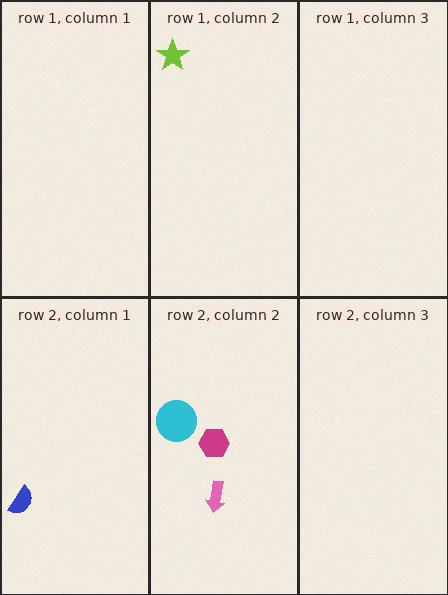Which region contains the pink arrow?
The row 2, column 2 region.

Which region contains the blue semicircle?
The row 2, column 1 region.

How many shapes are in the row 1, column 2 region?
1.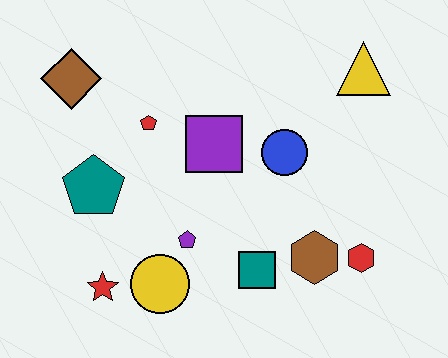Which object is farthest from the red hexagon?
The brown diamond is farthest from the red hexagon.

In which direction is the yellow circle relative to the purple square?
The yellow circle is below the purple square.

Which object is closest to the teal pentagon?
The red pentagon is closest to the teal pentagon.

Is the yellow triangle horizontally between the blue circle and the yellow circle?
No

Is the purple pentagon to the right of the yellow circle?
Yes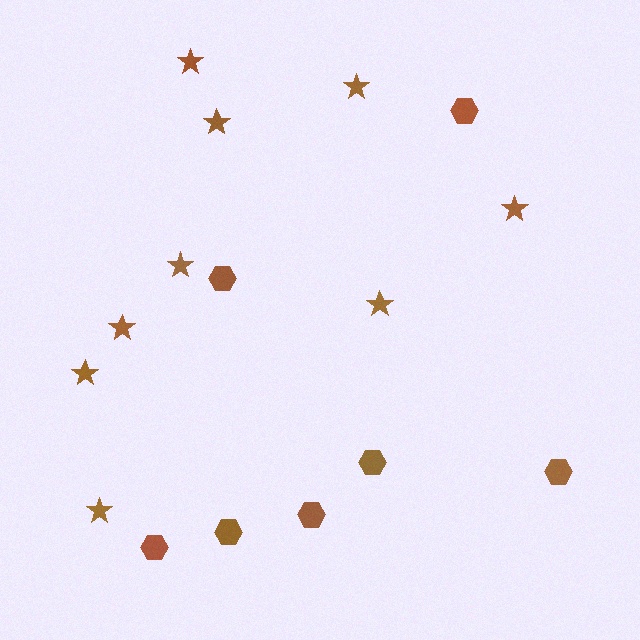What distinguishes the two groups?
There are 2 groups: one group of hexagons (7) and one group of stars (9).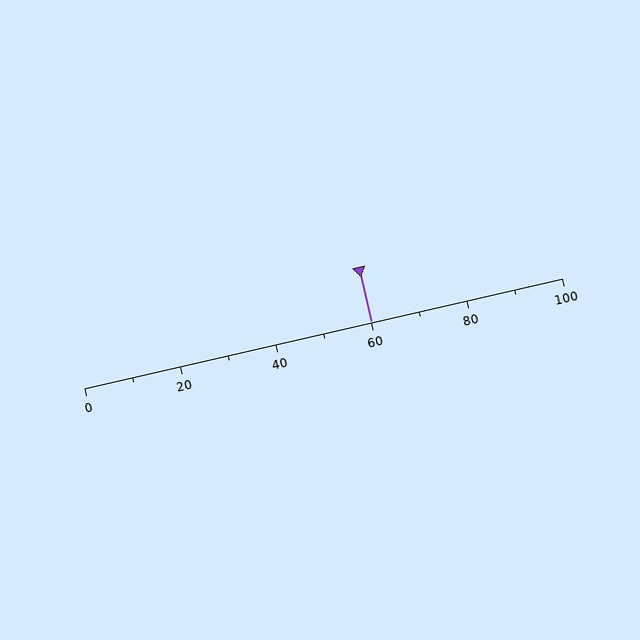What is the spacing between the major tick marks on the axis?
The major ticks are spaced 20 apart.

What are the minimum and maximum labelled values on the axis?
The axis runs from 0 to 100.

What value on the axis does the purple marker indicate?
The marker indicates approximately 60.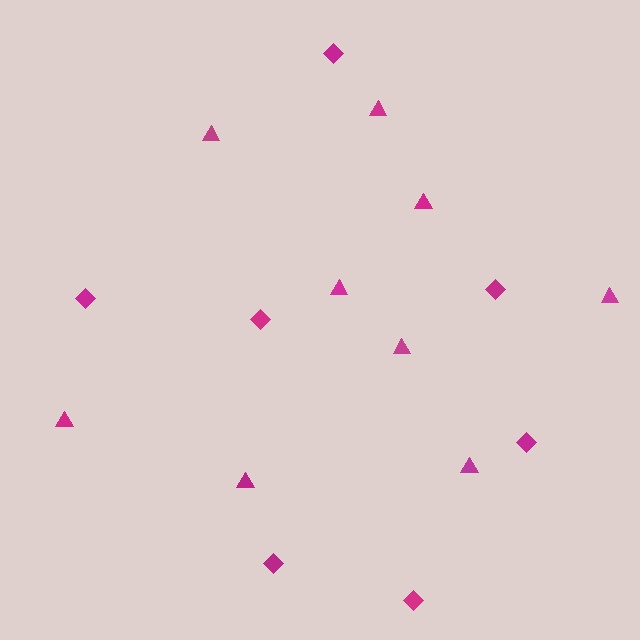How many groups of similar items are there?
There are 2 groups: one group of triangles (9) and one group of diamonds (7).